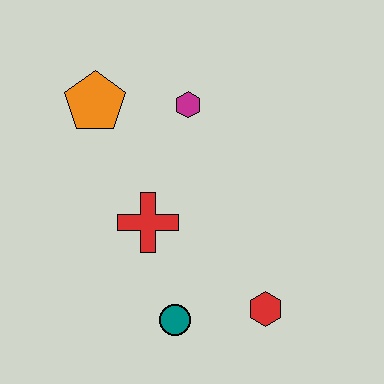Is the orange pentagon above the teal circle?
Yes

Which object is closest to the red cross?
The teal circle is closest to the red cross.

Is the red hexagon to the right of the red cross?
Yes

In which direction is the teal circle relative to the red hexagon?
The teal circle is to the left of the red hexagon.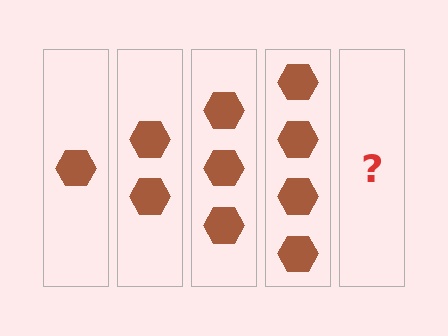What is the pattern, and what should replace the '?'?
The pattern is that each step adds one more hexagon. The '?' should be 5 hexagons.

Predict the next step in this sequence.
The next step is 5 hexagons.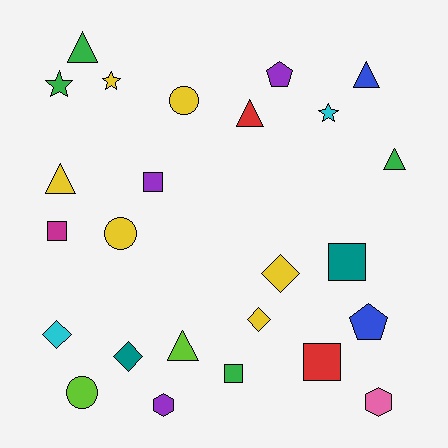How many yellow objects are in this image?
There are 6 yellow objects.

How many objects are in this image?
There are 25 objects.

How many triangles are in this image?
There are 6 triangles.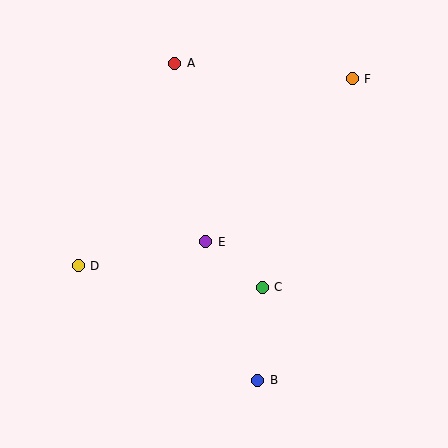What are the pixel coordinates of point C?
Point C is at (262, 287).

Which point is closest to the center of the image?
Point E at (206, 242) is closest to the center.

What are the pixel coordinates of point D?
Point D is at (78, 266).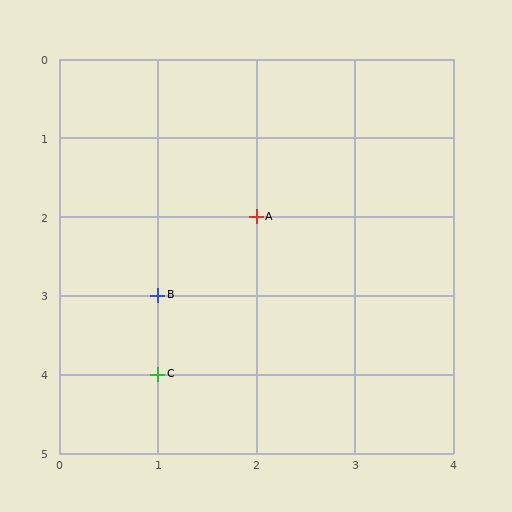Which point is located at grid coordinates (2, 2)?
Point A is at (2, 2).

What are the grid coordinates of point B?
Point B is at grid coordinates (1, 3).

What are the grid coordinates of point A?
Point A is at grid coordinates (2, 2).